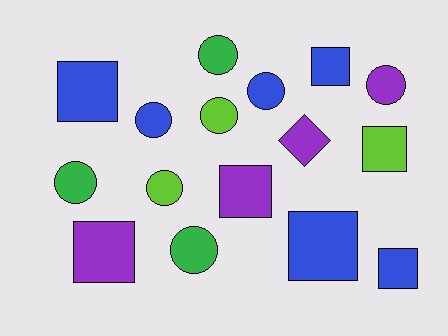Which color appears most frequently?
Blue, with 6 objects.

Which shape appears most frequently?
Circle, with 8 objects.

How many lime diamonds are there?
There are no lime diamonds.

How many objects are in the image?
There are 16 objects.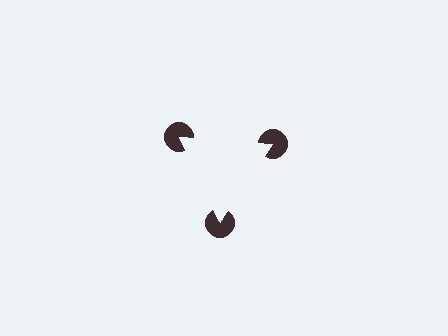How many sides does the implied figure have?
3 sides.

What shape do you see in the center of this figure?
An illusory triangle — its edges are inferred from the aligned wedge cuts in the pac-man discs, not physically drawn.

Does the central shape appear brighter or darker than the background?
It typically appears slightly brighter than the background, even though no actual brightness change is drawn.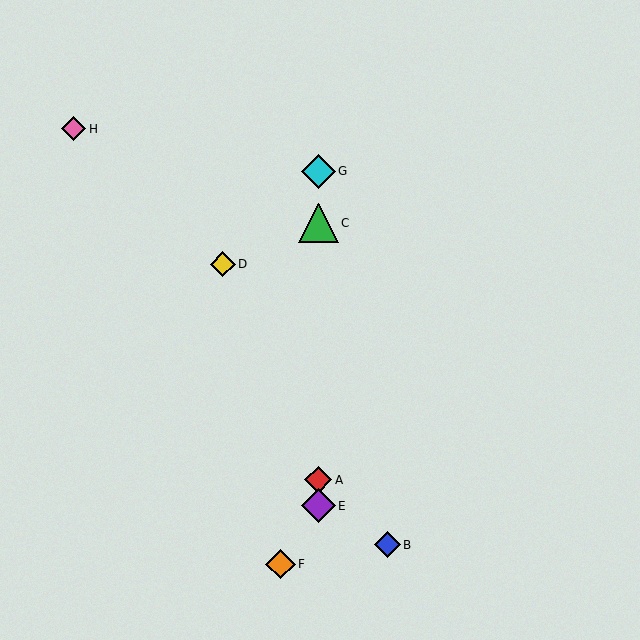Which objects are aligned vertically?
Objects A, C, E, G are aligned vertically.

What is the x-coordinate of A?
Object A is at x≈318.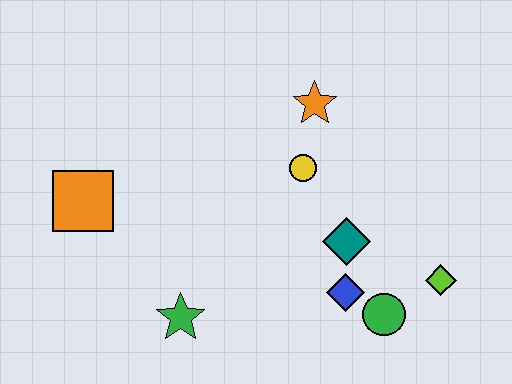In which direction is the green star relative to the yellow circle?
The green star is below the yellow circle.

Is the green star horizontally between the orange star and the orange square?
Yes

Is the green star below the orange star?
Yes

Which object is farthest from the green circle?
The orange square is farthest from the green circle.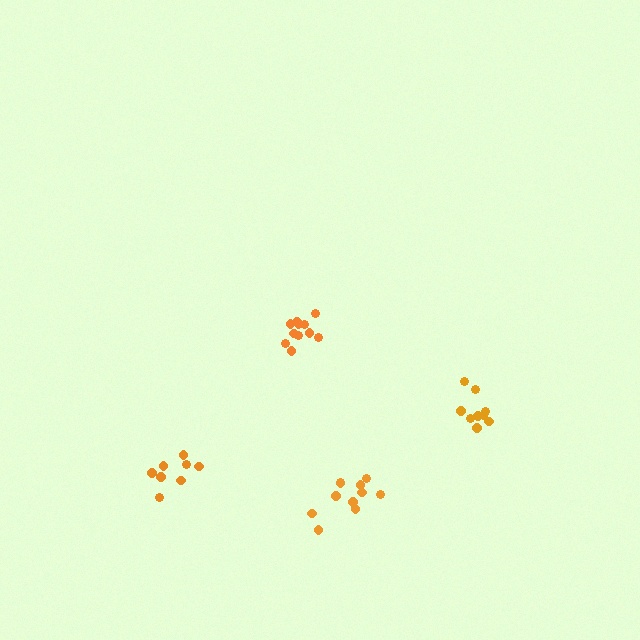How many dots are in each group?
Group 1: 9 dots, Group 2: 11 dots, Group 3: 11 dots, Group 4: 8 dots (39 total).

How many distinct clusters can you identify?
There are 4 distinct clusters.